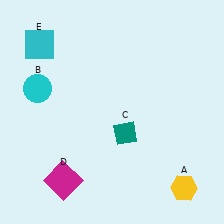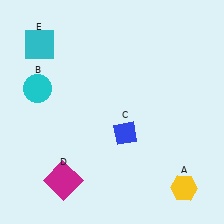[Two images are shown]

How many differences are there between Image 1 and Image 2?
There is 1 difference between the two images.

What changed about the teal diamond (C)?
In Image 1, C is teal. In Image 2, it changed to blue.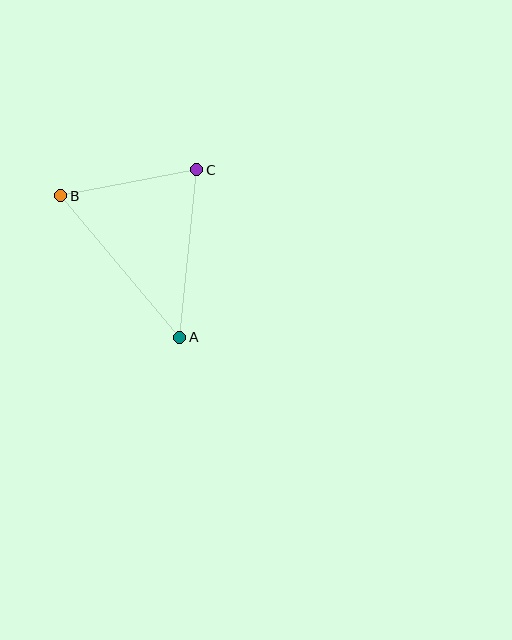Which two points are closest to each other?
Points B and C are closest to each other.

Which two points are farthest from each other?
Points A and B are farthest from each other.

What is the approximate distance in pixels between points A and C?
The distance between A and C is approximately 169 pixels.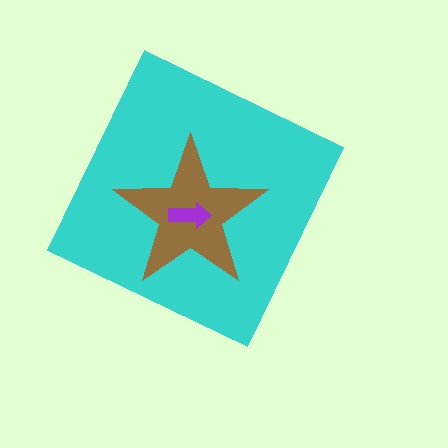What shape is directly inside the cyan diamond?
The brown star.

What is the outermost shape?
The cyan diamond.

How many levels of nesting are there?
3.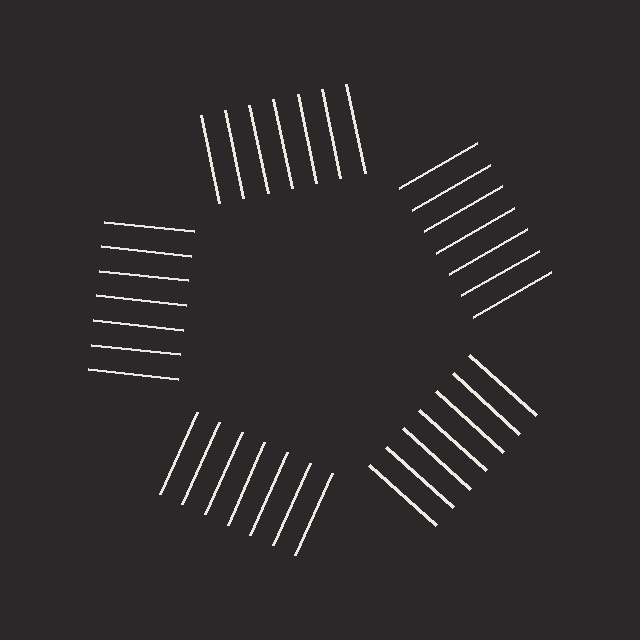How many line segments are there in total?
35 — 7 along each of the 5 edges.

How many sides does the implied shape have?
5 sides — the line-ends trace a pentagon.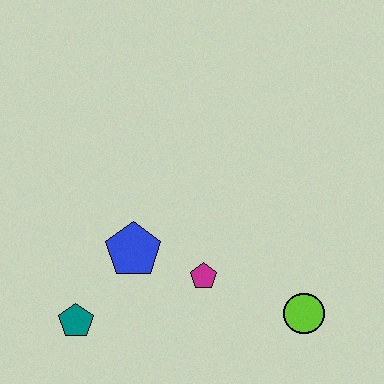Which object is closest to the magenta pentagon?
The blue pentagon is closest to the magenta pentagon.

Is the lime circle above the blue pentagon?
No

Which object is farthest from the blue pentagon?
The lime circle is farthest from the blue pentagon.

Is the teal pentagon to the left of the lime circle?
Yes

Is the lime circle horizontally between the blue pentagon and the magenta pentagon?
No